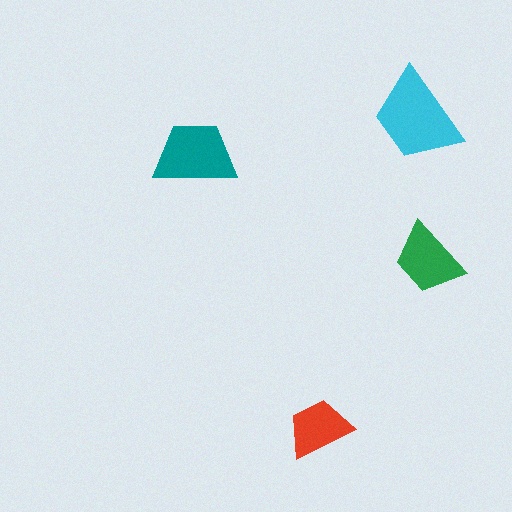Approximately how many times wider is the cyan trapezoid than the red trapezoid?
About 1.5 times wider.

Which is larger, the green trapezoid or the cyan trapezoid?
The cyan one.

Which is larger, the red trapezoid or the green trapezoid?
The green one.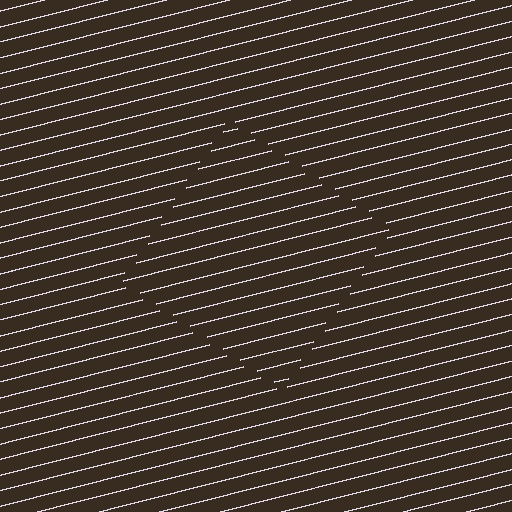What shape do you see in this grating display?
An illusory square. The interior of the shape contains the same grating, shifted by half a period — the contour is defined by the phase discontinuity where line-ends from the inner and outer gratings abut.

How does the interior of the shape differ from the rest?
The interior of the shape contains the same grating, shifted by half a period — the contour is defined by the phase discontinuity where line-ends from the inner and outer gratings abut.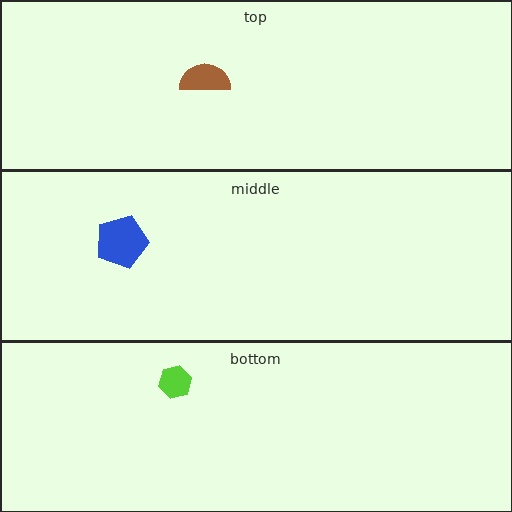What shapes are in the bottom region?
The lime hexagon.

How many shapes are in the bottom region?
1.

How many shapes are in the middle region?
1.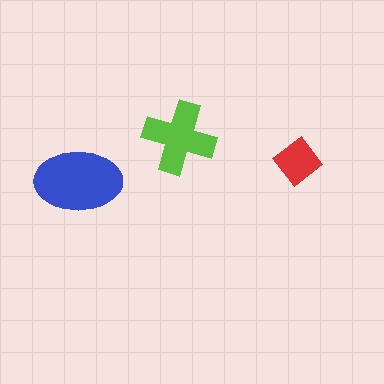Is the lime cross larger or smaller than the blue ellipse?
Smaller.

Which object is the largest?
The blue ellipse.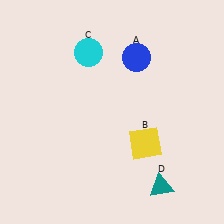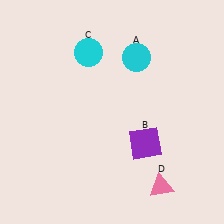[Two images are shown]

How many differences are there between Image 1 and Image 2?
There are 3 differences between the two images.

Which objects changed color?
A changed from blue to cyan. B changed from yellow to purple. D changed from teal to pink.